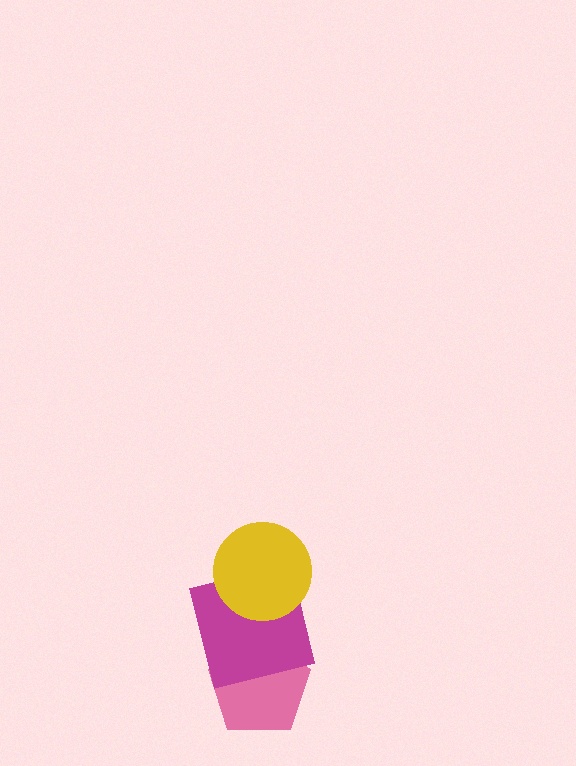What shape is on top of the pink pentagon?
The magenta square is on top of the pink pentagon.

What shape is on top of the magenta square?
The yellow circle is on top of the magenta square.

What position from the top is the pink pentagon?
The pink pentagon is 3rd from the top.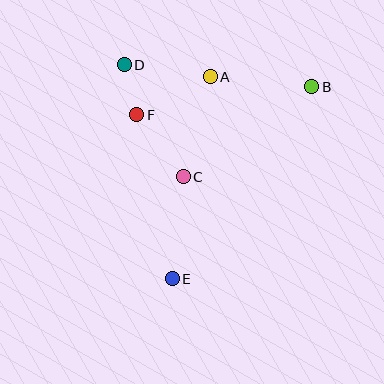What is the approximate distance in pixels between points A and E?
The distance between A and E is approximately 205 pixels.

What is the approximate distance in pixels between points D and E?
The distance between D and E is approximately 219 pixels.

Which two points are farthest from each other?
Points B and E are farthest from each other.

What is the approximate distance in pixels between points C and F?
The distance between C and F is approximately 77 pixels.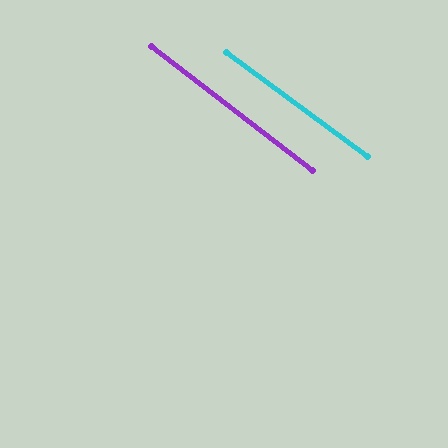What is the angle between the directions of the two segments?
Approximately 1 degree.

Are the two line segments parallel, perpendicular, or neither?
Parallel — their directions differ by only 1.0°.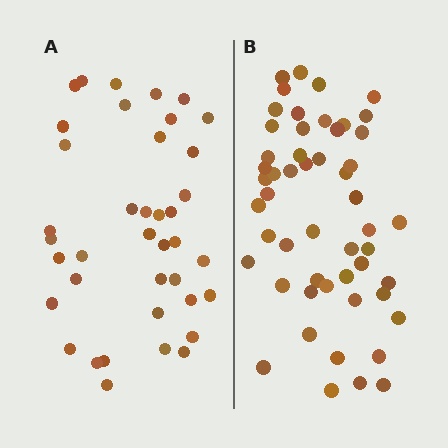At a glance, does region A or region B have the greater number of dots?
Region B (the right region) has more dots.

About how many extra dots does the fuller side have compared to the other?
Region B has approximately 15 more dots than region A.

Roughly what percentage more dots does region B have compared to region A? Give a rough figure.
About 35% more.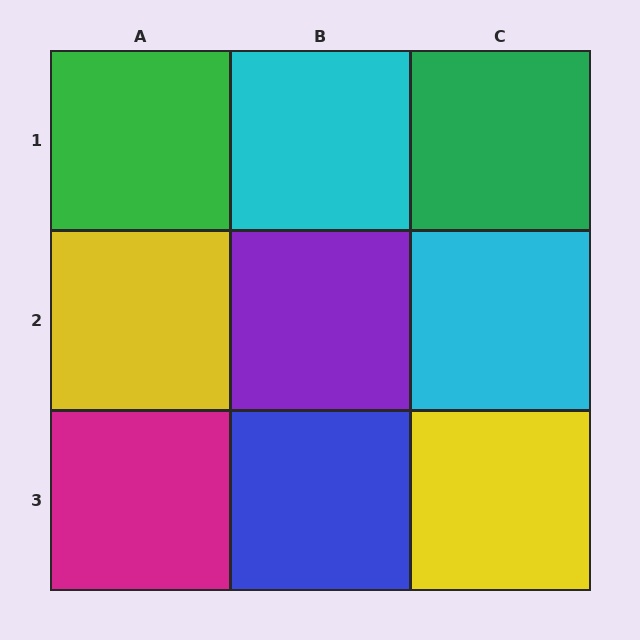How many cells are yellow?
2 cells are yellow.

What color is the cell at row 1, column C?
Green.